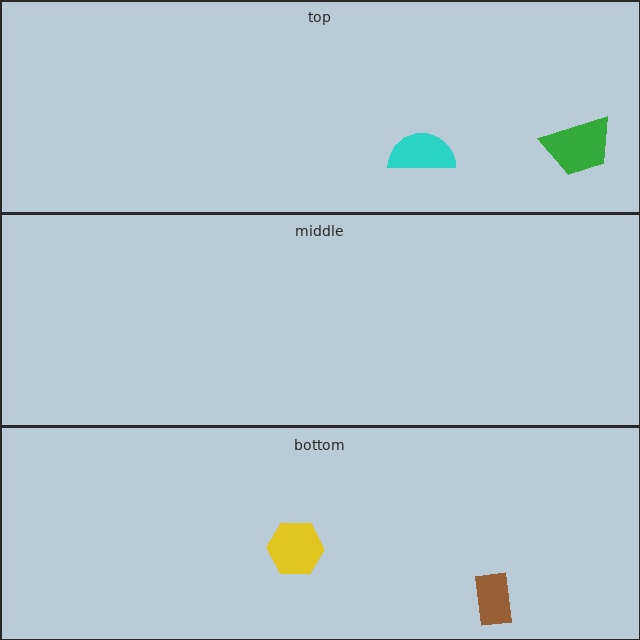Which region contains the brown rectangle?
The bottom region.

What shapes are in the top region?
The green trapezoid, the cyan semicircle.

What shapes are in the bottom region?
The yellow hexagon, the brown rectangle.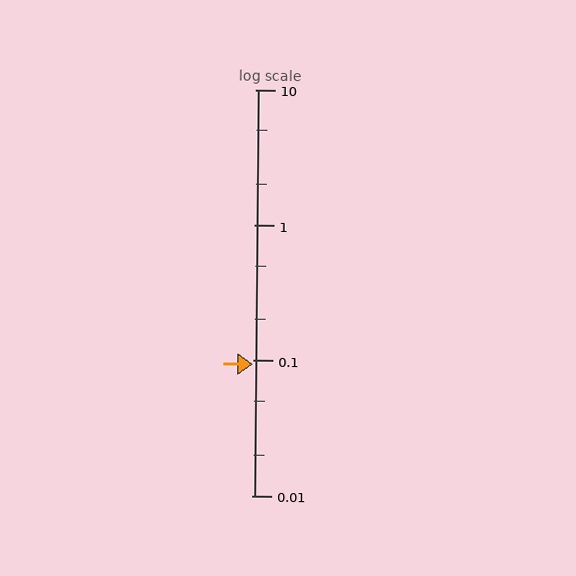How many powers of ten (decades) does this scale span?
The scale spans 3 decades, from 0.01 to 10.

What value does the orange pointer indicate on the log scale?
The pointer indicates approximately 0.094.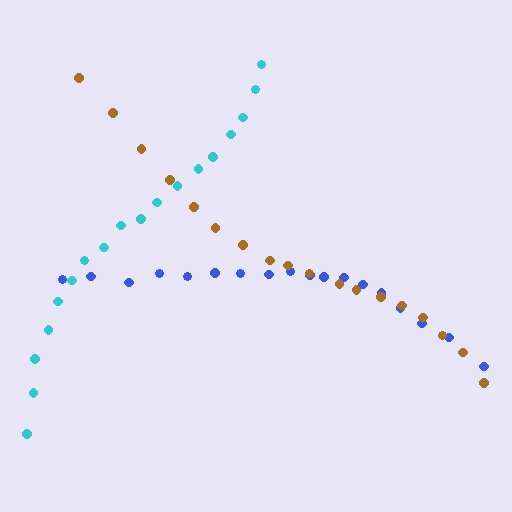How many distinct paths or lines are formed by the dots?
There are 3 distinct paths.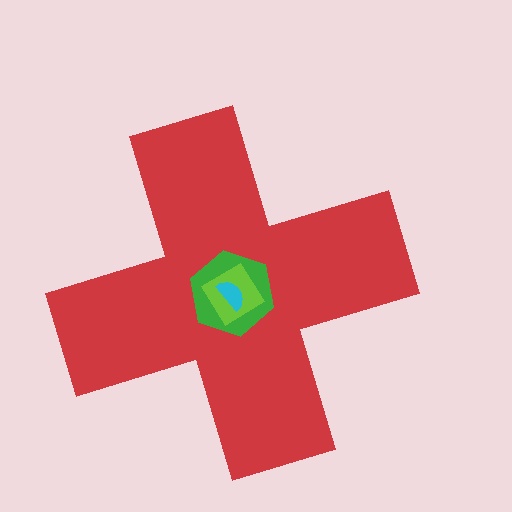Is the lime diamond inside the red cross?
Yes.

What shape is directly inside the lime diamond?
The cyan semicircle.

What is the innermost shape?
The cyan semicircle.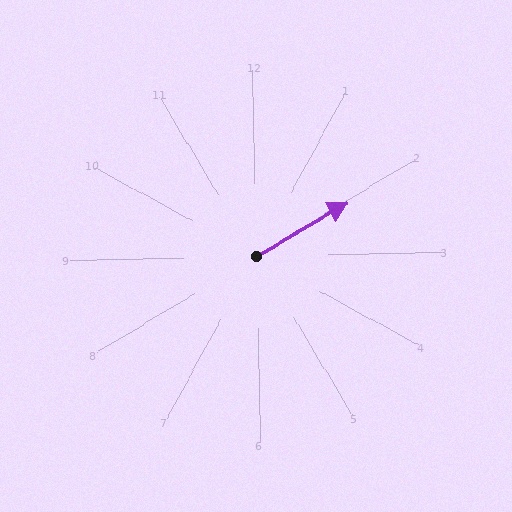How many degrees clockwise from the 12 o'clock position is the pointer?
Approximately 61 degrees.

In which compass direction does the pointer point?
Northeast.